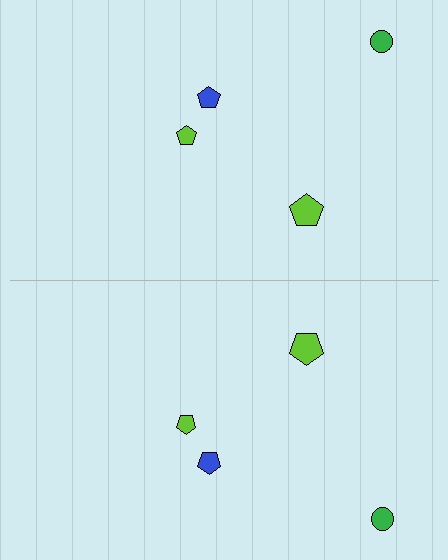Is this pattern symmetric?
Yes, this pattern has bilateral (reflection) symmetry.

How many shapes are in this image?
There are 8 shapes in this image.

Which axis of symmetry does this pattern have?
The pattern has a horizontal axis of symmetry running through the center of the image.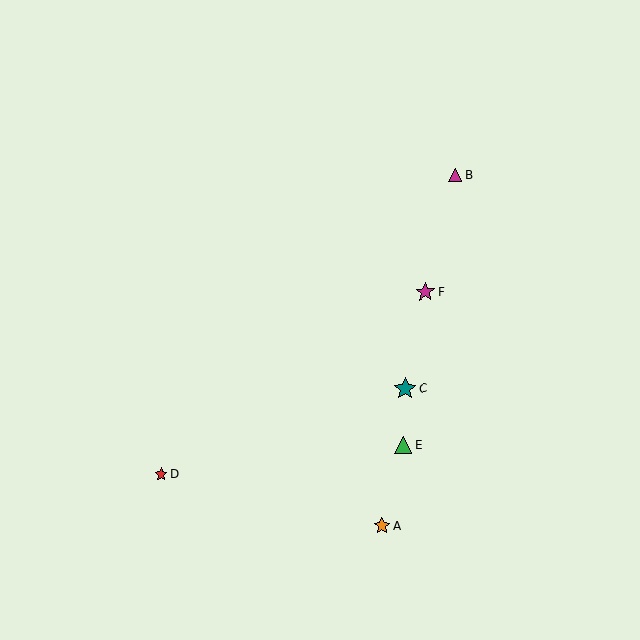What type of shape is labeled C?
Shape C is a teal star.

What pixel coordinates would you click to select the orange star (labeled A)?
Click at (382, 525) to select the orange star A.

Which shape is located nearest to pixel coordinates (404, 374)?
The teal star (labeled C) at (405, 388) is nearest to that location.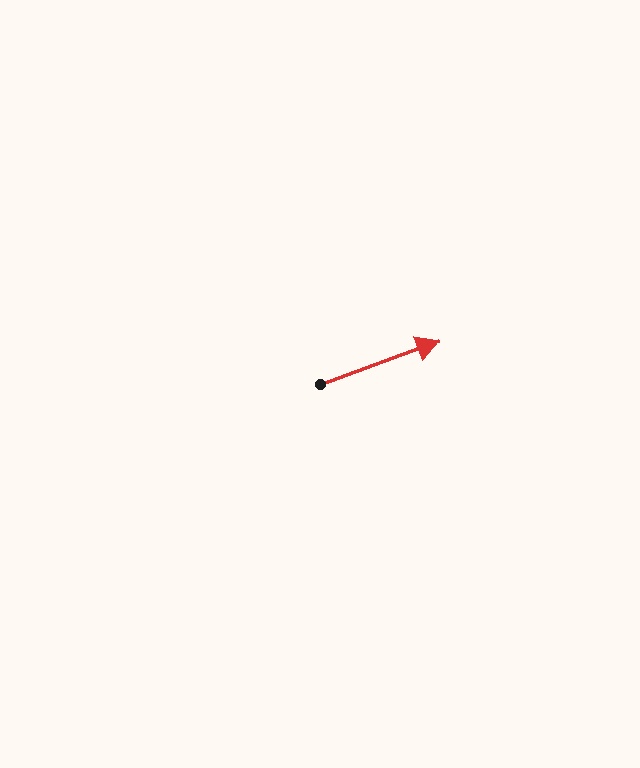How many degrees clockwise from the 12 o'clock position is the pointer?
Approximately 70 degrees.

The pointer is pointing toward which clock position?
Roughly 2 o'clock.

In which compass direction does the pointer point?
East.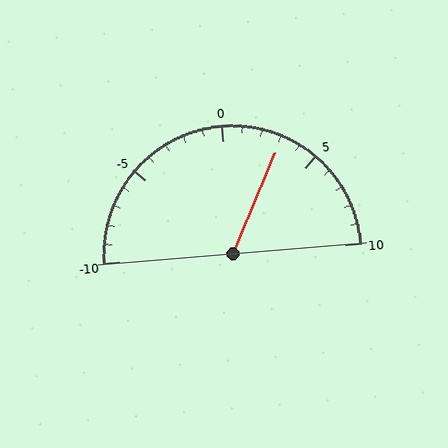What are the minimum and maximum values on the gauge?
The gauge ranges from -10 to 10.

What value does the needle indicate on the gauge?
The needle indicates approximately 3.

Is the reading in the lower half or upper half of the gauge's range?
The reading is in the upper half of the range (-10 to 10).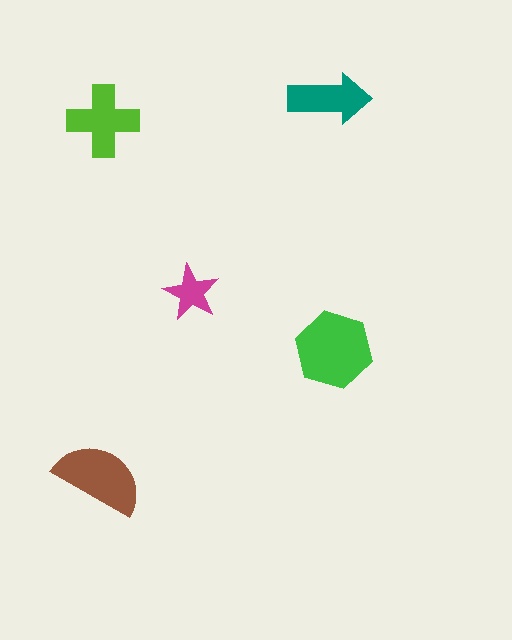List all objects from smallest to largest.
The magenta star, the teal arrow, the lime cross, the brown semicircle, the green hexagon.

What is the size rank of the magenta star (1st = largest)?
5th.